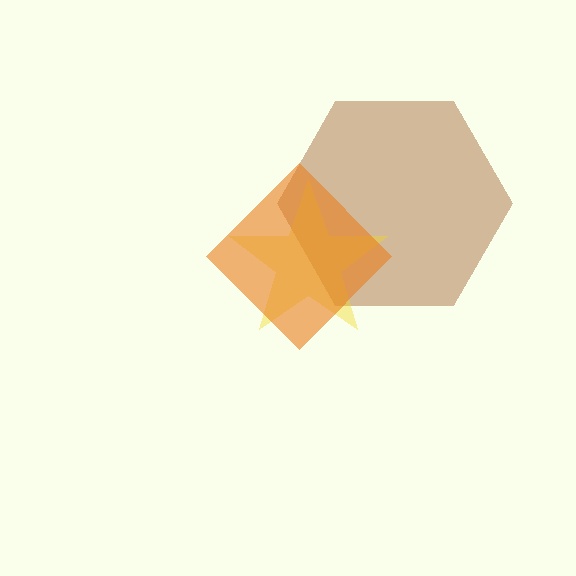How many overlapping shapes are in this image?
There are 3 overlapping shapes in the image.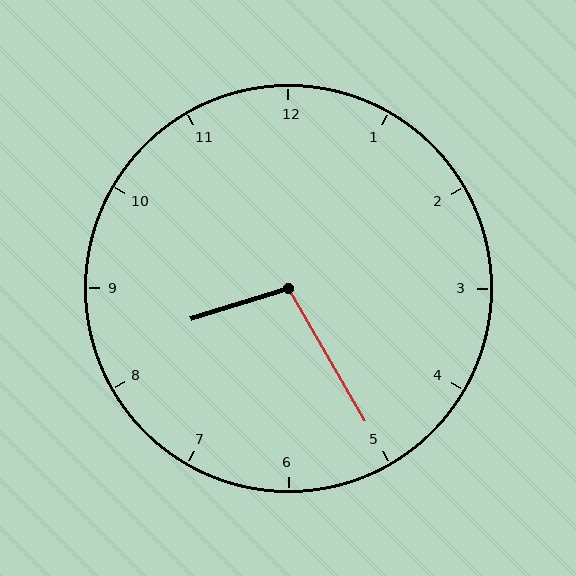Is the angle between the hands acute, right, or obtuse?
It is obtuse.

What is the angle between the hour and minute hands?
Approximately 102 degrees.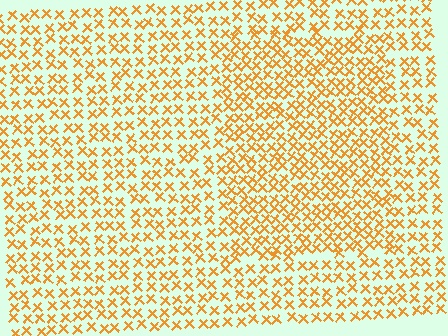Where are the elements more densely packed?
The elements are more densely packed inside the rectangle boundary.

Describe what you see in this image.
The image contains small orange elements arranged at two different densities. A rectangle-shaped region is visible where the elements are more densely packed than the surrounding area.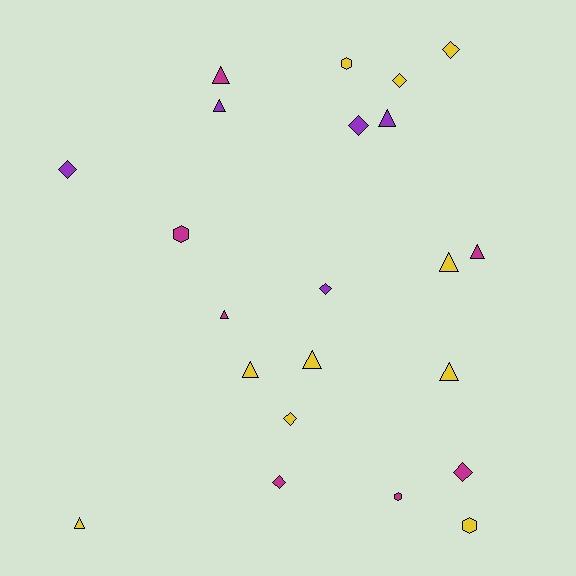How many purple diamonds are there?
There are 3 purple diamonds.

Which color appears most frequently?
Yellow, with 10 objects.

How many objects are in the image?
There are 22 objects.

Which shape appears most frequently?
Triangle, with 10 objects.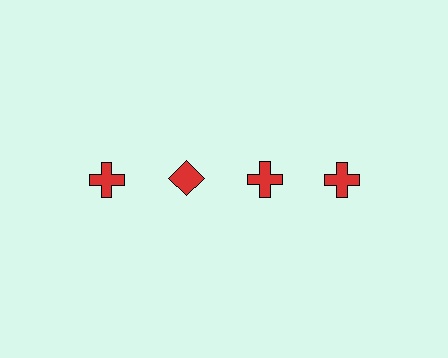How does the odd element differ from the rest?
It has a different shape: diamond instead of cross.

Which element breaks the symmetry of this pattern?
The red diamond in the top row, second from left column breaks the symmetry. All other shapes are red crosses.